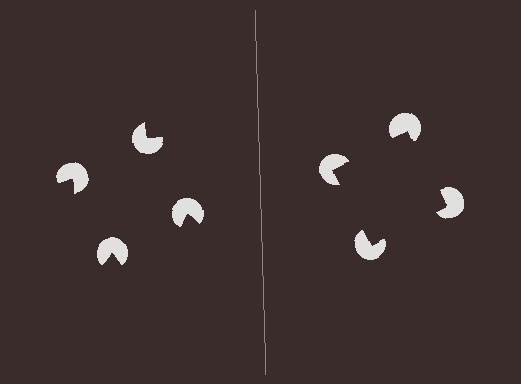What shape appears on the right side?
An illusory square.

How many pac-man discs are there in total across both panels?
8 — 4 on each side.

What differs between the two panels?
The pac-man discs are positioned identically on both sides; only the wedge orientations differ. On the right they align to a square; on the left they are misaligned.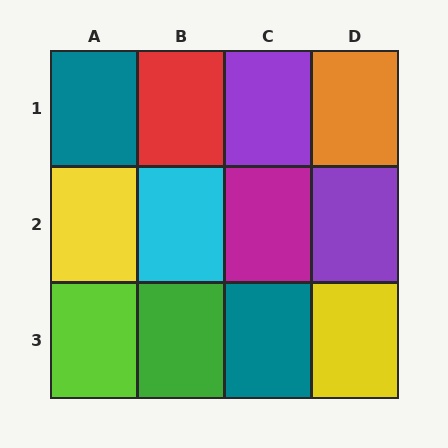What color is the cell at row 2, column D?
Purple.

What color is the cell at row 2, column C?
Magenta.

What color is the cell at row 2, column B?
Cyan.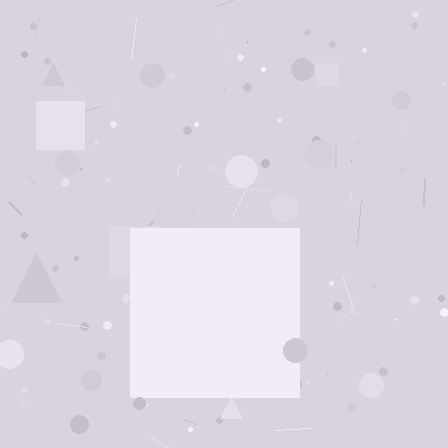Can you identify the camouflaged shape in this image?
The camouflaged shape is a square.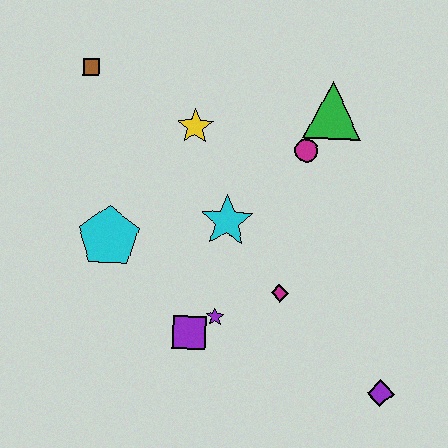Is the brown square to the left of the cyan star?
Yes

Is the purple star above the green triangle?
No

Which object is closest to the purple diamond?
The magenta diamond is closest to the purple diamond.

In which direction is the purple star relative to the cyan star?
The purple star is below the cyan star.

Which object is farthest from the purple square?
The brown square is farthest from the purple square.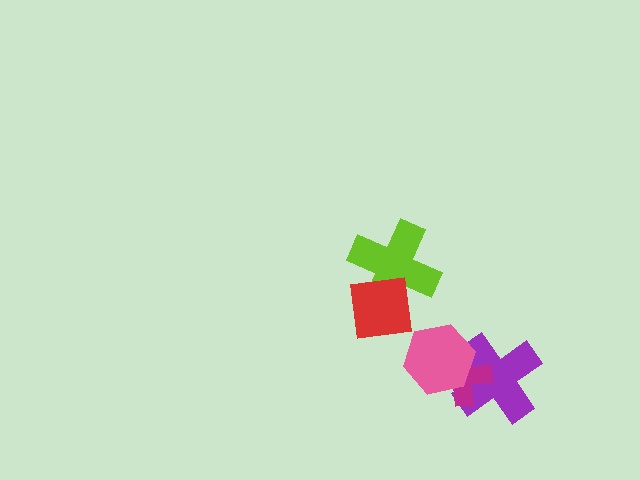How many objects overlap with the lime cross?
1 object overlaps with the lime cross.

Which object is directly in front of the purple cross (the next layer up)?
The magenta cross is directly in front of the purple cross.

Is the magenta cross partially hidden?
Yes, it is partially covered by another shape.